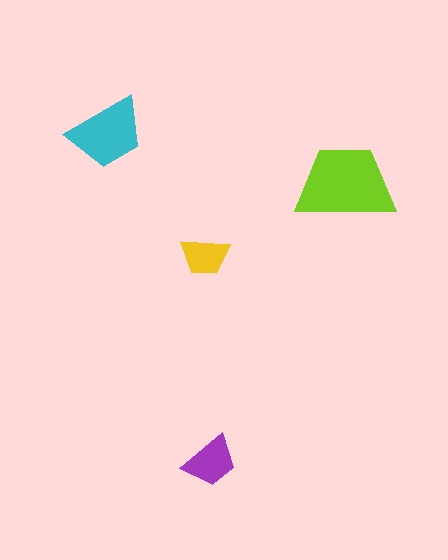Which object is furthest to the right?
The lime trapezoid is rightmost.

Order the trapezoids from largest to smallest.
the lime one, the cyan one, the purple one, the yellow one.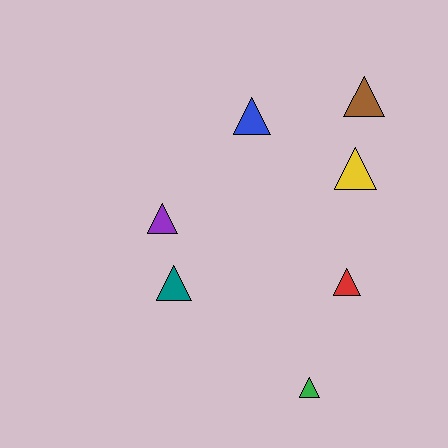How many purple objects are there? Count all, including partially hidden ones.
There is 1 purple object.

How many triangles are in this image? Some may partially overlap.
There are 7 triangles.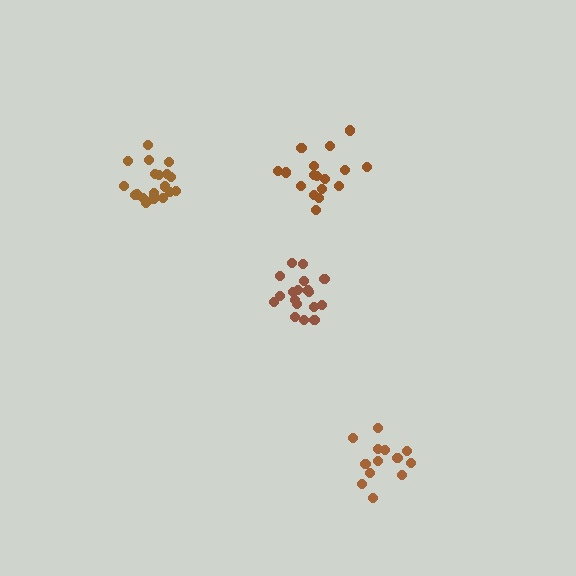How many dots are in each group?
Group 1: 14 dots, Group 2: 18 dots, Group 3: 17 dots, Group 4: 20 dots (69 total).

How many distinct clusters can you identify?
There are 4 distinct clusters.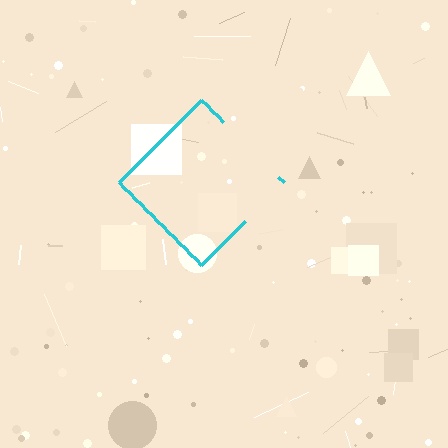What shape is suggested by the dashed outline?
The dashed outline suggests a diamond.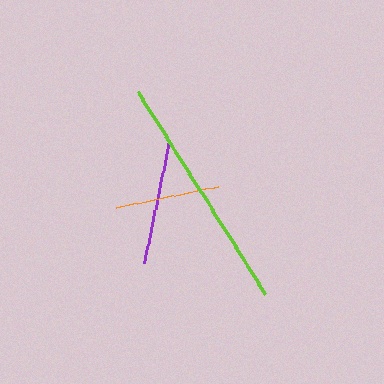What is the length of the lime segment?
The lime segment is approximately 240 pixels long.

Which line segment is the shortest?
The orange line is the shortest at approximately 105 pixels.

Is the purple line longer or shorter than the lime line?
The lime line is longer than the purple line.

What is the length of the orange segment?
The orange segment is approximately 105 pixels long.